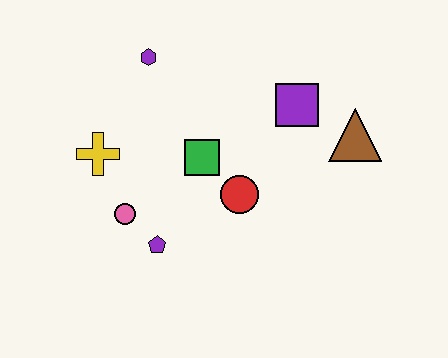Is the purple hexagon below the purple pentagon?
No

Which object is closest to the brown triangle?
The purple square is closest to the brown triangle.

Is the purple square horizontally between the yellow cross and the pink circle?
No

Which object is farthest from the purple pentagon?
The brown triangle is farthest from the purple pentagon.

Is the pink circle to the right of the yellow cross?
Yes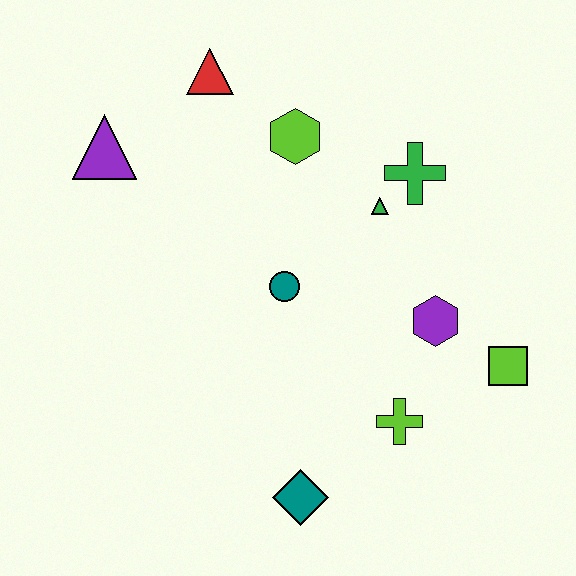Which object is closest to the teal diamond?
The lime cross is closest to the teal diamond.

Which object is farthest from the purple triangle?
The lime square is farthest from the purple triangle.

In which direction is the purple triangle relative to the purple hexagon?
The purple triangle is to the left of the purple hexagon.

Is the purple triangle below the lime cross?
No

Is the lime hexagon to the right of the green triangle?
No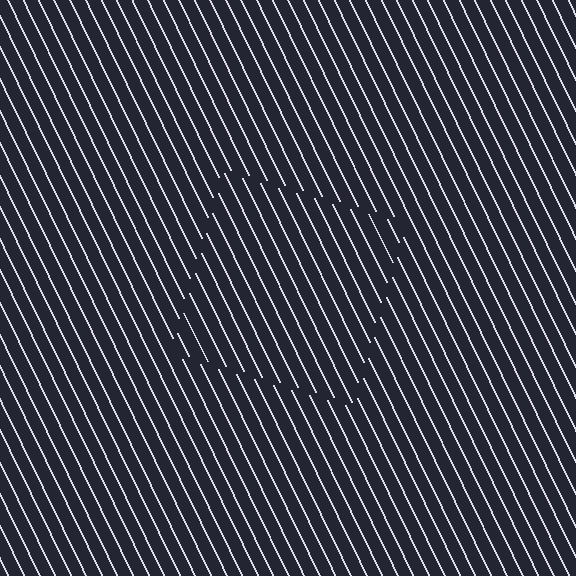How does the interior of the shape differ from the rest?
The interior of the shape contains the same grating, shifted by half a period — the contour is defined by the phase discontinuity where line-ends from the inner and outer gratings abut.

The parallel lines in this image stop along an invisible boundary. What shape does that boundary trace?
An illusory square. The interior of the shape contains the same grating, shifted by half a period — the contour is defined by the phase discontinuity where line-ends from the inner and outer gratings abut.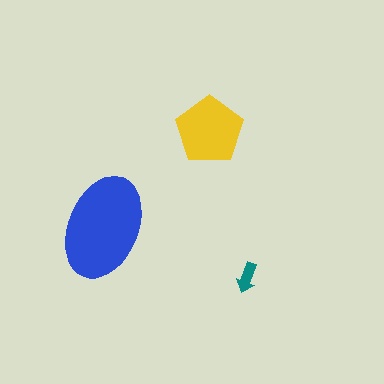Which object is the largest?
The blue ellipse.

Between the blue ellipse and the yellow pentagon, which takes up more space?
The blue ellipse.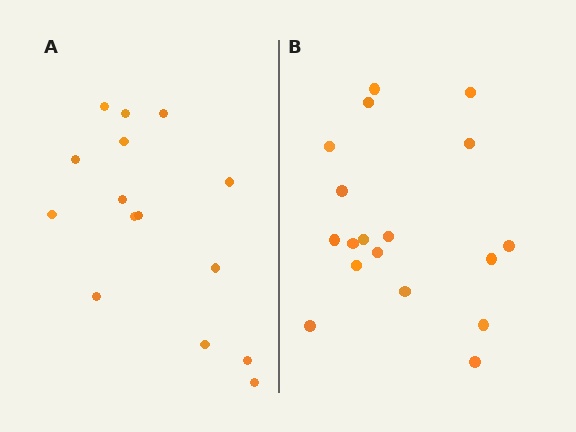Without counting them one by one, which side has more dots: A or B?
Region B (the right region) has more dots.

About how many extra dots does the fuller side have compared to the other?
Region B has just a few more — roughly 2 or 3 more dots than region A.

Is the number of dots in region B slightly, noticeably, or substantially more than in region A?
Region B has only slightly more — the two regions are fairly close. The ratio is roughly 1.2 to 1.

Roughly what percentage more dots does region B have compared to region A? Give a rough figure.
About 20% more.